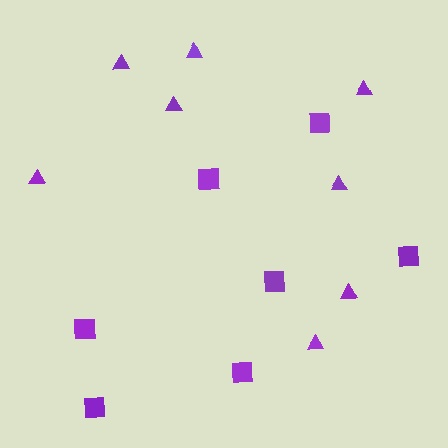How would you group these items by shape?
There are 2 groups: one group of squares (7) and one group of triangles (8).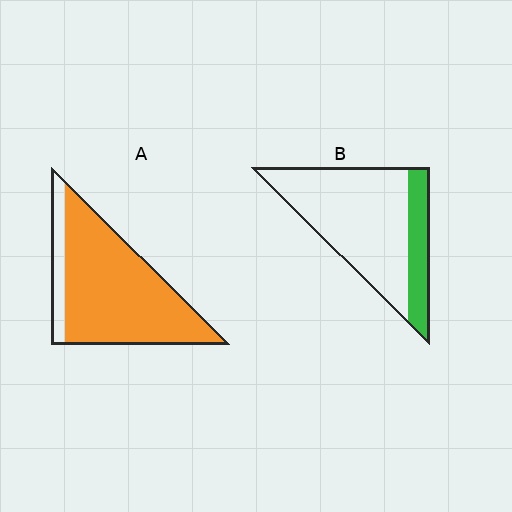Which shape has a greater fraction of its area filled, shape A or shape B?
Shape A.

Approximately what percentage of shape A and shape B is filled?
A is approximately 85% and B is approximately 25%.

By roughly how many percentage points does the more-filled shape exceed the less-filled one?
By roughly 60 percentage points (A over B).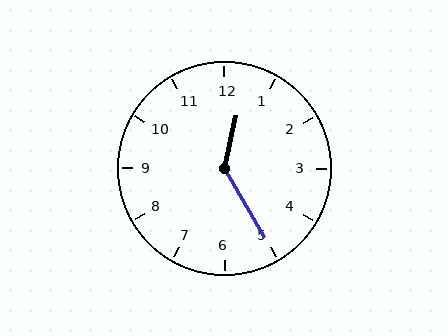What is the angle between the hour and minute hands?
Approximately 138 degrees.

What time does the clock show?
12:25.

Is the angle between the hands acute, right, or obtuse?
It is obtuse.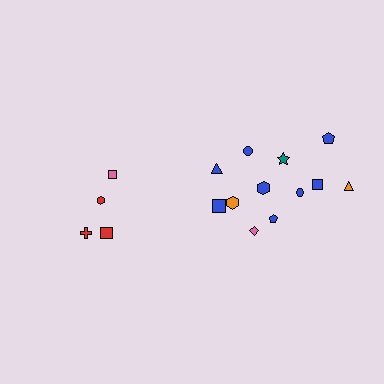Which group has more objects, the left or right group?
The right group.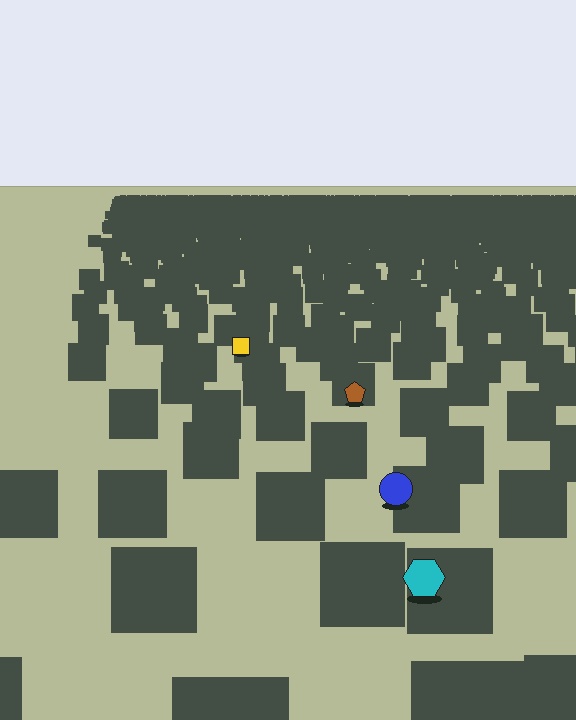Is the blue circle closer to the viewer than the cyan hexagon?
No. The cyan hexagon is closer — you can tell from the texture gradient: the ground texture is coarser near it.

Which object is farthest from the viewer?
The yellow square is farthest from the viewer. It appears smaller and the ground texture around it is denser.